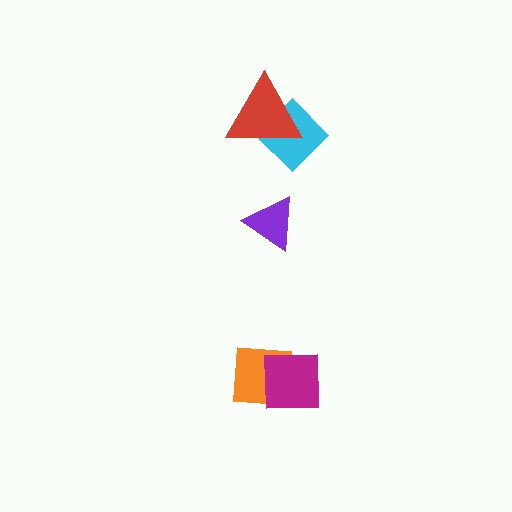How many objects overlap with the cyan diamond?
1 object overlaps with the cyan diamond.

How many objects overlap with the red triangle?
1 object overlaps with the red triangle.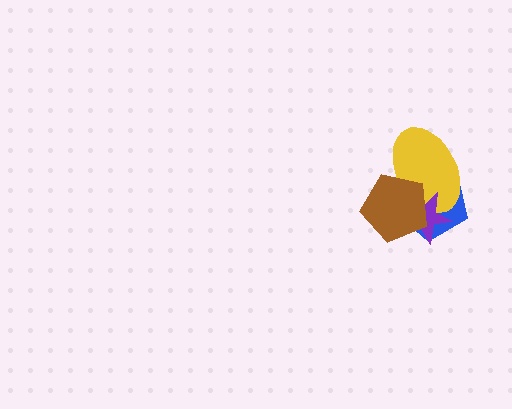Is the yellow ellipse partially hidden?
Yes, it is partially covered by another shape.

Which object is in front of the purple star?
The brown pentagon is in front of the purple star.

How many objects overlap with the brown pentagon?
3 objects overlap with the brown pentagon.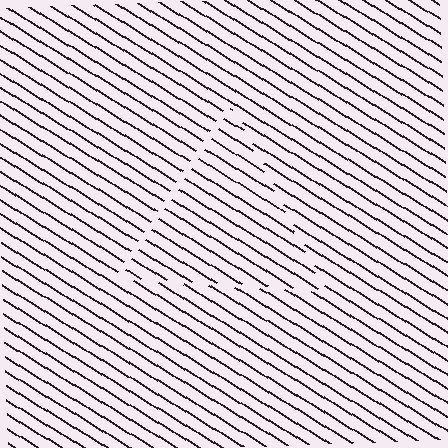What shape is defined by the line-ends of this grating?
An illusory triangle. The interior of the shape contains the same grating, shifted by half a period — the contour is defined by the phase discontinuity where line-ends from the inner and outer gratings abut.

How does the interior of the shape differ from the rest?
The interior of the shape contains the same grating, shifted by half a period — the contour is defined by the phase discontinuity where line-ends from the inner and outer gratings abut.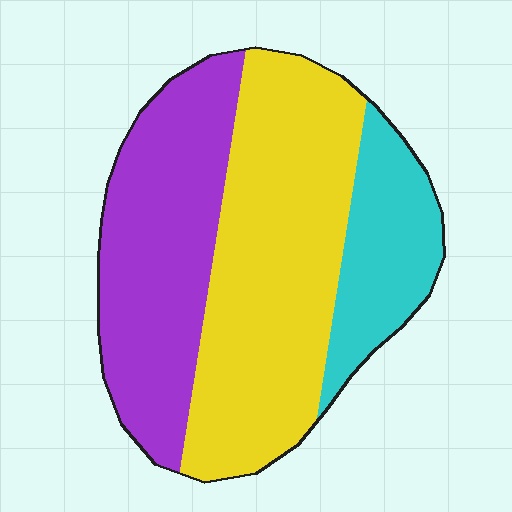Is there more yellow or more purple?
Yellow.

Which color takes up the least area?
Cyan, at roughly 20%.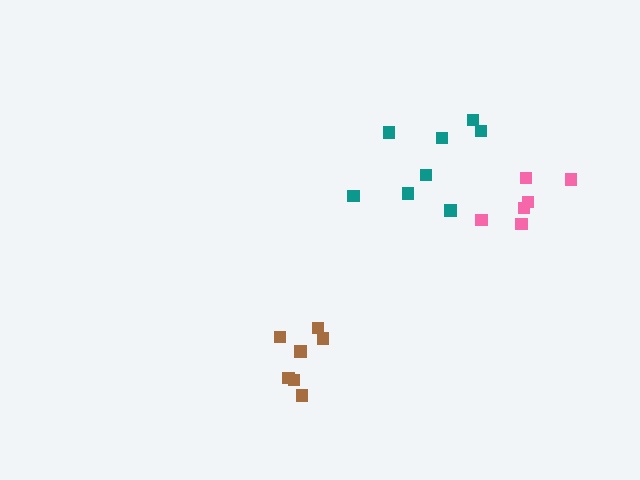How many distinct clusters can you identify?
There are 3 distinct clusters.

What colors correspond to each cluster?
The clusters are colored: pink, teal, brown.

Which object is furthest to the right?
The pink cluster is rightmost.